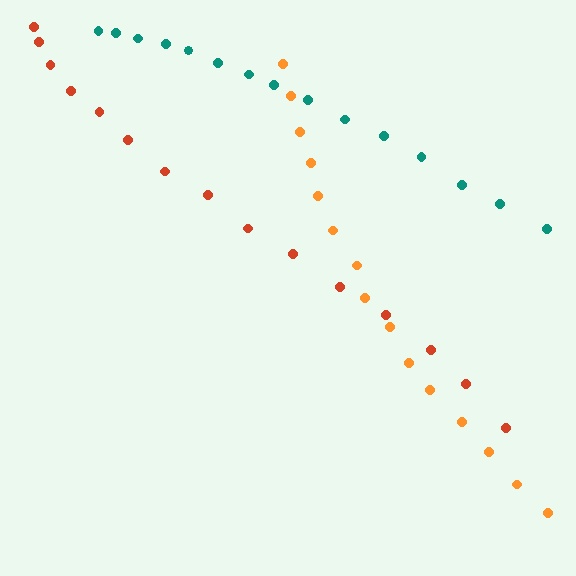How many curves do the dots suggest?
There are 3 distinct paths.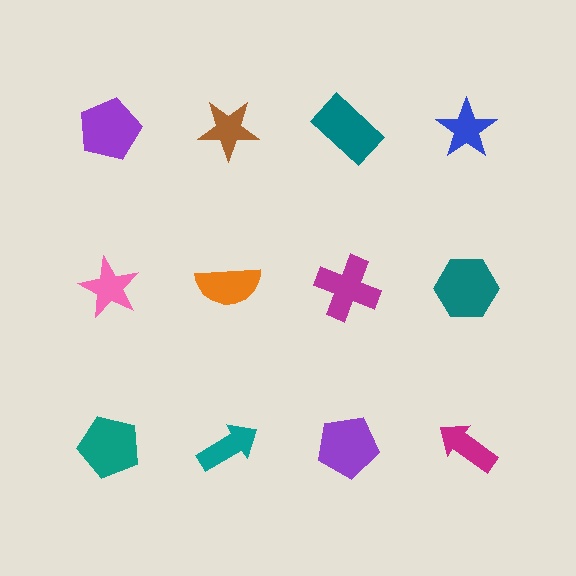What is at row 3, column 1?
A teal pentagon.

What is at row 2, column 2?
An orange semicircle.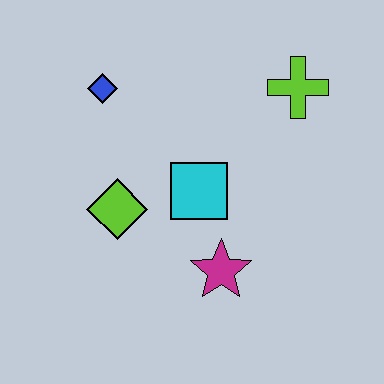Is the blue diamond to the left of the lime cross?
Yes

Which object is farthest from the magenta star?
The blue diamond is farthest from the magenta star.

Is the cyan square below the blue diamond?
Yes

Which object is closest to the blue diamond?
The lime diamond is closest to the blue diamond.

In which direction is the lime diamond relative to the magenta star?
The lime diamond is to the left of the magenta star.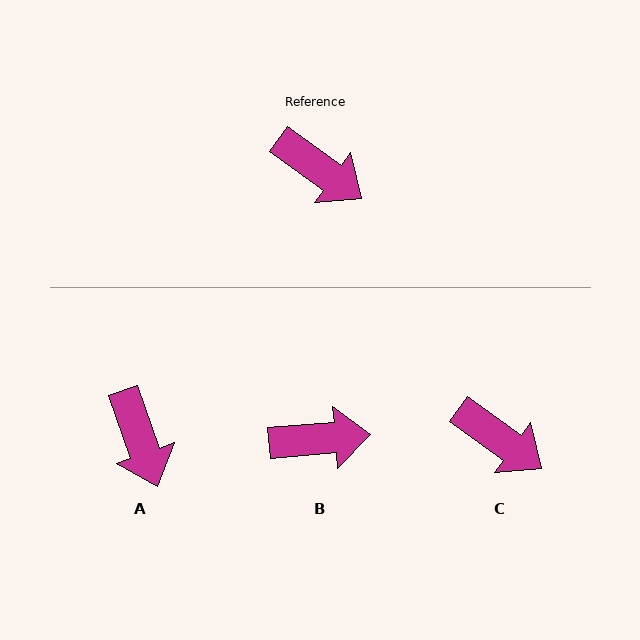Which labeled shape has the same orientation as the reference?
C.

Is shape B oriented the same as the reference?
No, it is off by about 40 degrees.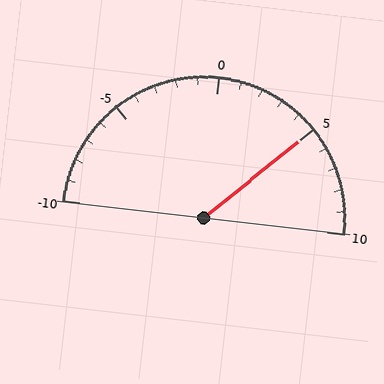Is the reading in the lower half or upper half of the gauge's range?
The reading is in the upper half of the range (-10 to 10).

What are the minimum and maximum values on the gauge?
The gauge ranges from -10 to 10.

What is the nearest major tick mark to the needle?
The nearest major tick mark is 5.